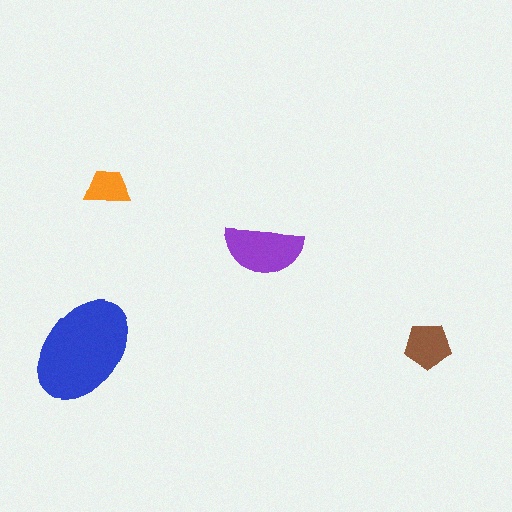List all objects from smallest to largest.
The orange trapezoid, the brown pentagon, the purple semicircle, the blue ellipse.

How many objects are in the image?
There are 4 objects in the image.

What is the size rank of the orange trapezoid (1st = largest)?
4th.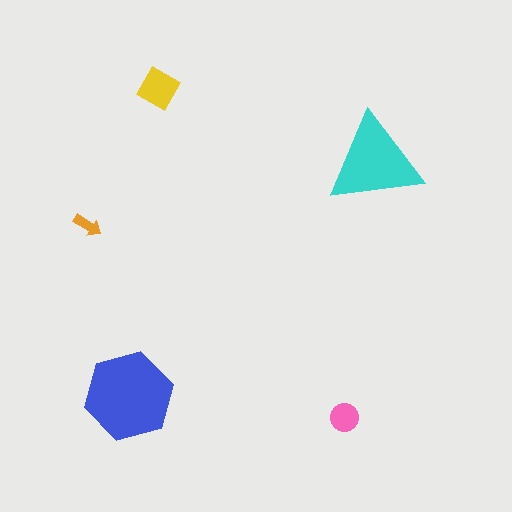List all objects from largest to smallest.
The blue hexagon, the cyan triangle, the yellow diamond, the pink circle, the orange arrow.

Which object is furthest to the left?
The orange arrow is leftmost.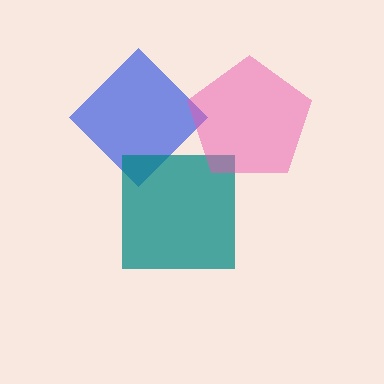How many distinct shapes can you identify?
There are 3 distinct shapes: a blue diamond, a teal square, a pink pentagon.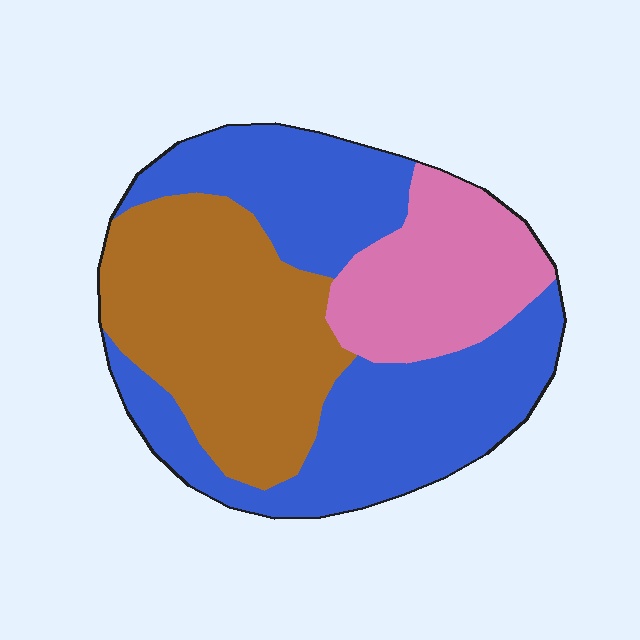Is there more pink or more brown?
Brown.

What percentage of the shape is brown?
Brown covers around 35% of the shape.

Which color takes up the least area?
Pink, at roughly 20%.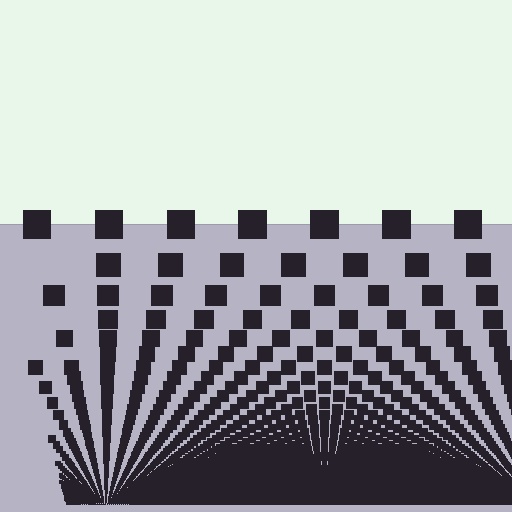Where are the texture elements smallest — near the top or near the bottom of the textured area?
Near the bottom.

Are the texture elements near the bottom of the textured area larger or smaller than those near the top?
Smaller. The gradient is inverted — elements near the bottom are smaller and denser.